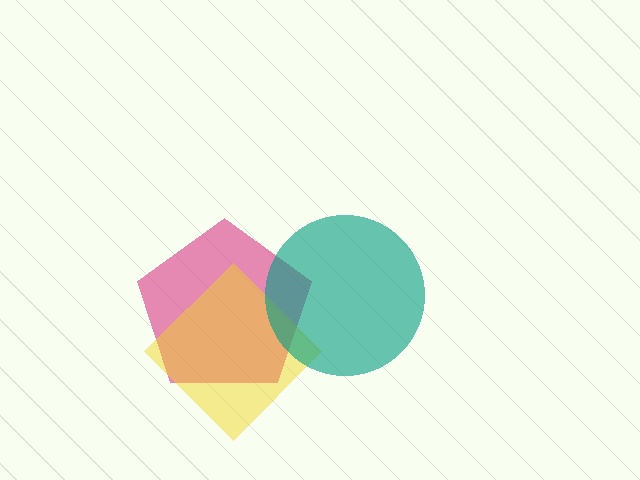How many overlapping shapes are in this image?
There are 3 overlapping shapes in the image.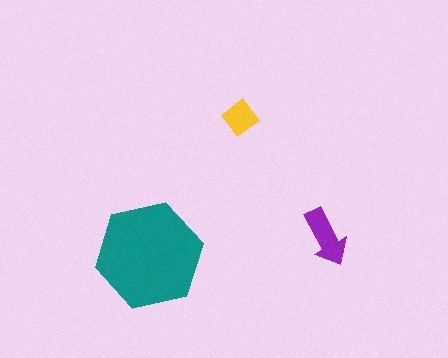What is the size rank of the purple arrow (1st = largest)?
2nd.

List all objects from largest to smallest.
The teal hexagon, the purple arrow, the yellow diamond.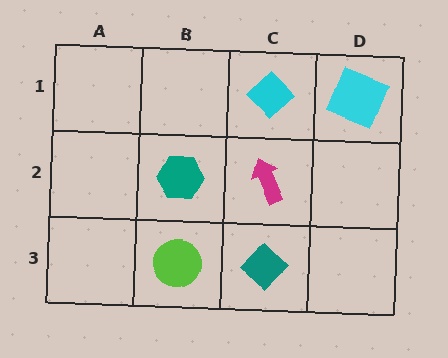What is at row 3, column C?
A teal diamond.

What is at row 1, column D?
A cyan square.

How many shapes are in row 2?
2 shapes.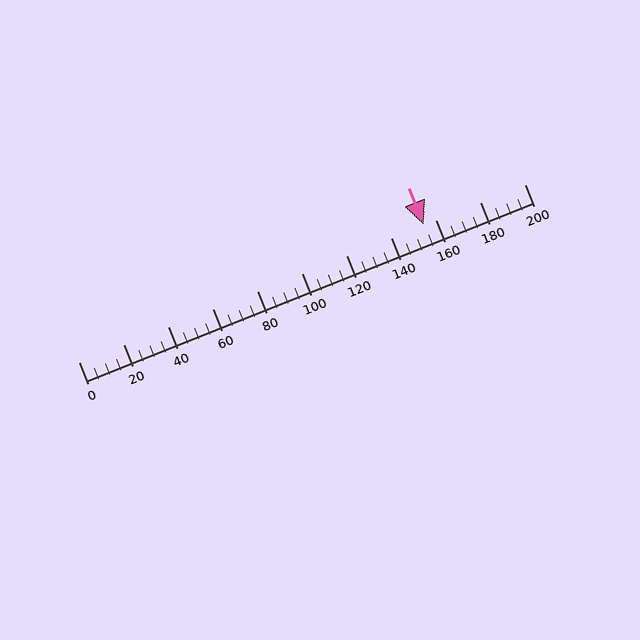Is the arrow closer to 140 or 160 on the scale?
The arrow is closer to 160.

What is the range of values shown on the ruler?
The ruler shows values from 0 to 200.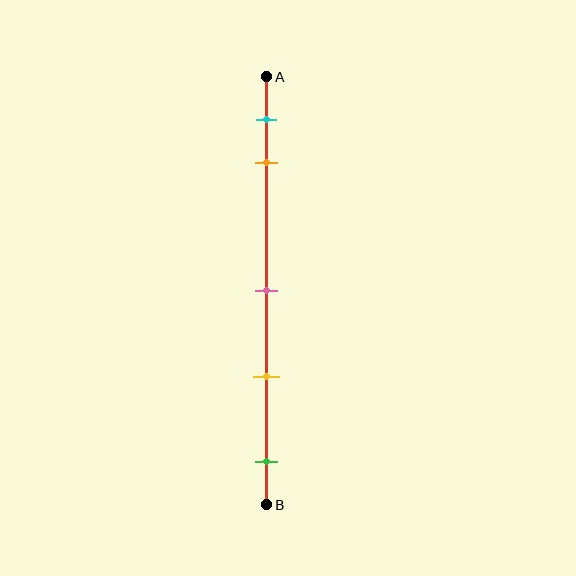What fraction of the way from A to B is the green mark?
The green mark is approximately 90% (0.9) of the way from A to B.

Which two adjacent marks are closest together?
The cyan and orange marks are the closest adjacent pair.